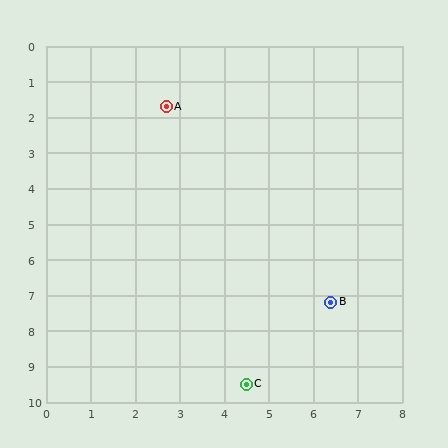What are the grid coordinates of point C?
Point C is at approximately (4.5, 9.5).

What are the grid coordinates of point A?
Point A is at approximately (2.7, 1.7).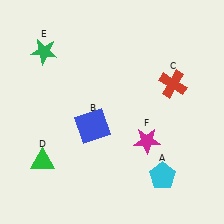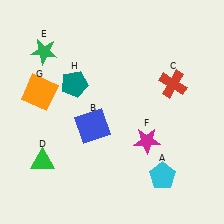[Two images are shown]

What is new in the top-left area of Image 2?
An orange square (G) was added in the top-left area of Image 2.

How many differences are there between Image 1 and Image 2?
There are 2 differences between the two images.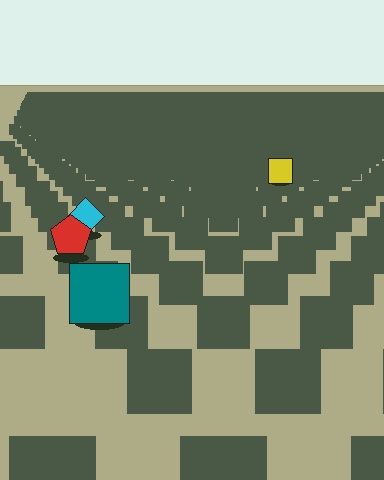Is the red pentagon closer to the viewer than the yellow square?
Yes. The red pentagon is closer — you can tell from the texture gradient: the ground texture is coarser near it.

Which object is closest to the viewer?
The teal square is closest. The texture marks near it are larger and more spread out.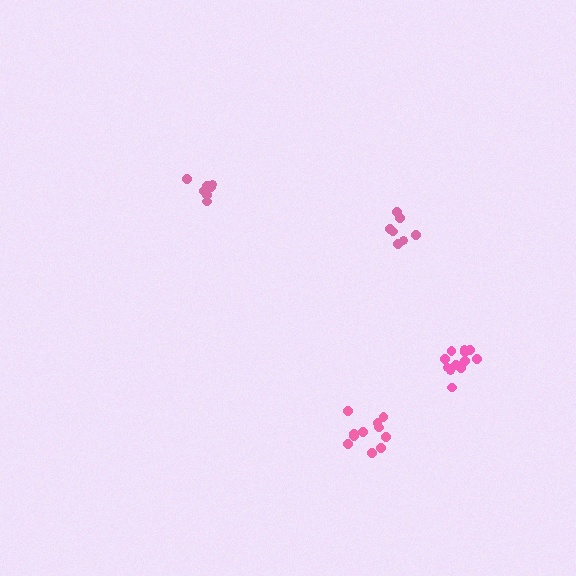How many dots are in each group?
Group 1: 13 dots, Group 2: 7 dots, Group 3: 7 dots, Group 4: 11 dots (38 total).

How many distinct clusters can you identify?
There are 4 distinct clusters.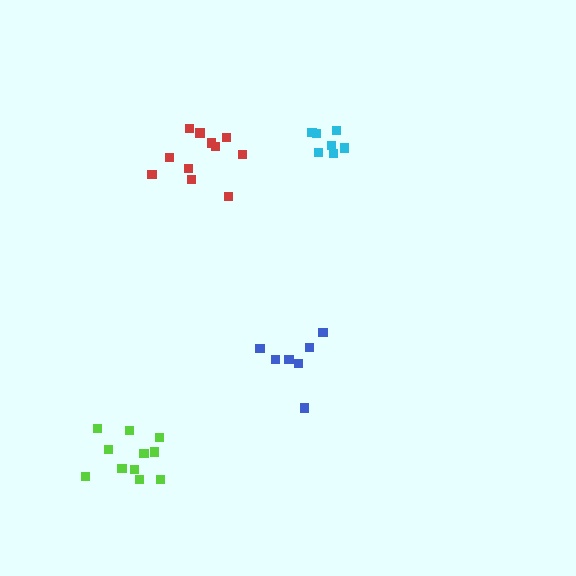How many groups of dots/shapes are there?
There are 4 groups.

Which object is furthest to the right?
The cyan cluster is rightmost.